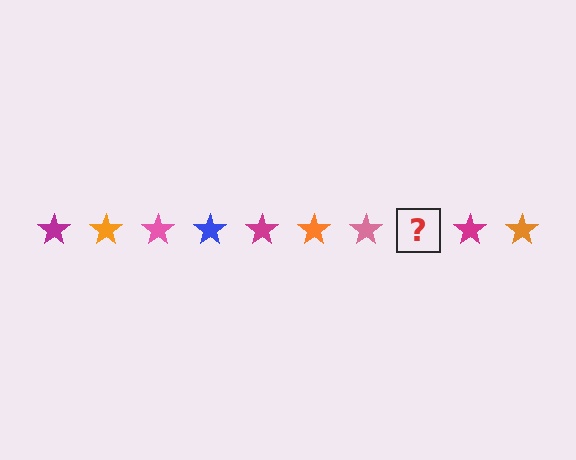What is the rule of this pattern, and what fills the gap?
The rule is that the pattern cycles through magenta, orange, pink, blue stars. The gap should be filled with a blue star.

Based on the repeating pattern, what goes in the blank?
The blank should be a blue star.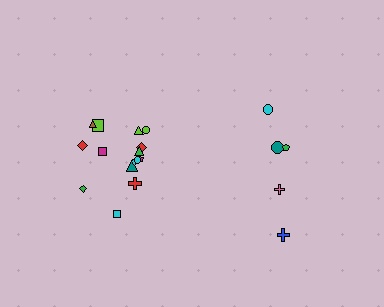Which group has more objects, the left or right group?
The left group.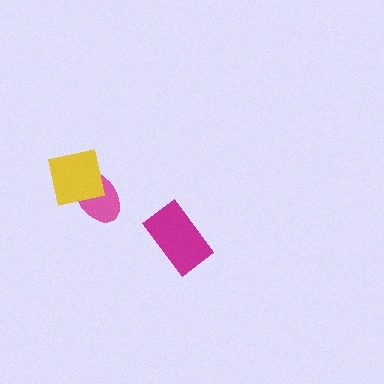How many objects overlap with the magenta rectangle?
0 objects overlap with the magenta rectangle.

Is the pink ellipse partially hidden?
Yes, it is partially covered by another shape.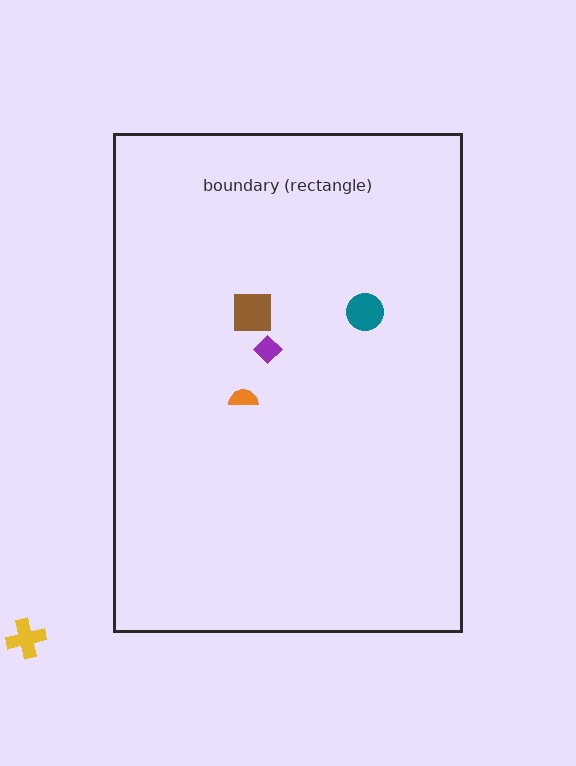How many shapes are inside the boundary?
4 inside, 1 outside.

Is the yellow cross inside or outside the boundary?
Outside.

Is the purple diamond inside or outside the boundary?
Inside.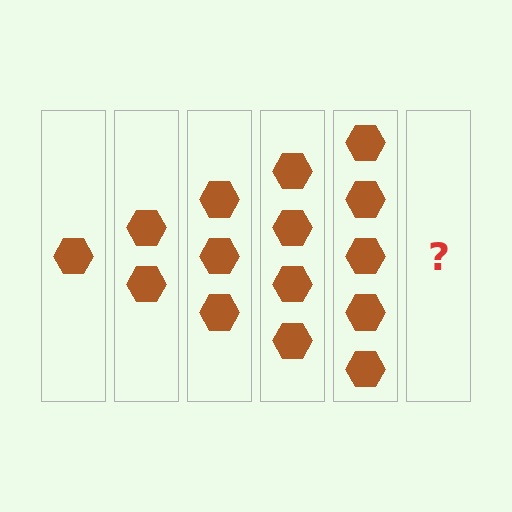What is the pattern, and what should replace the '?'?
The pattern is that each step adds one more hexagon. The '?' should be 6 hexagons.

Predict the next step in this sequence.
The next step is 6 hexagons.